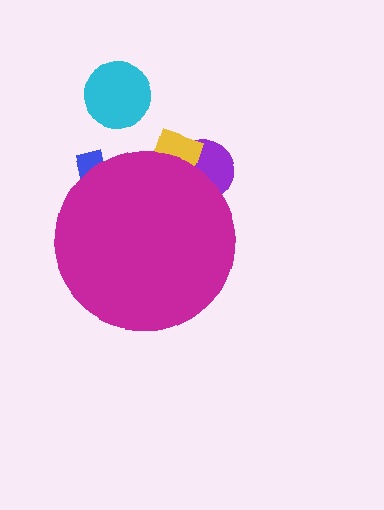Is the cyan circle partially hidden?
No, the cyan circle is fully visible.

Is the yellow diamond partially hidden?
Yes, the yellow diamond is partially hidden behind the magenta circle.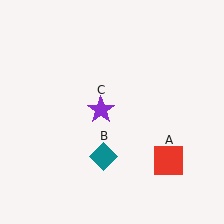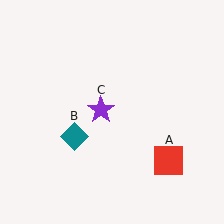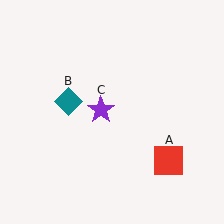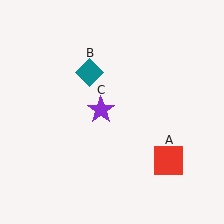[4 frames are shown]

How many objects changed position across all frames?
1 object changed position: teal diamond (object B).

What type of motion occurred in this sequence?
The teal diamond (object B) rotated clockwise around the center of the scene.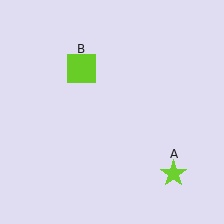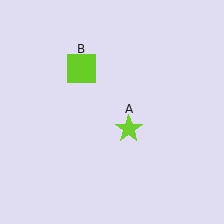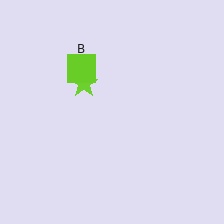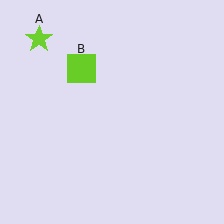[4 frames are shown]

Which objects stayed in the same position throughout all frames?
Lime square (object B) remained stationary.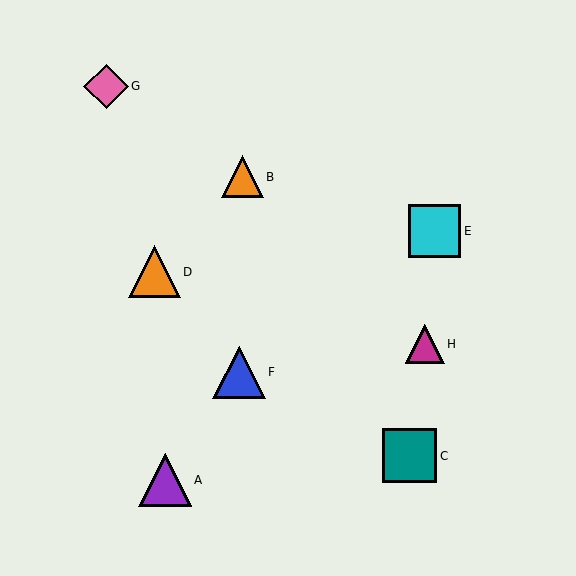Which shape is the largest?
The teal square (labeled C) is the largest.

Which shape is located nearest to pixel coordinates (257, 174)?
The orange triangle (labeled B) at (243, 177) is nearest to that location.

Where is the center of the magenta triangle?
The center of the magenta triangle is at (425, 344).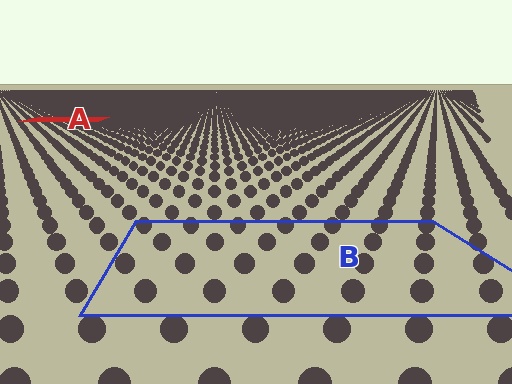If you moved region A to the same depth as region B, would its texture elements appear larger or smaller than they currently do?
They would appear larger. At a closer depth, the same texture elements are projected at a bigger on-screen size.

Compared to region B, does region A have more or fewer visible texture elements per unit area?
Region A has more texture elements per unit area — they are packed more densely because it is farther away.